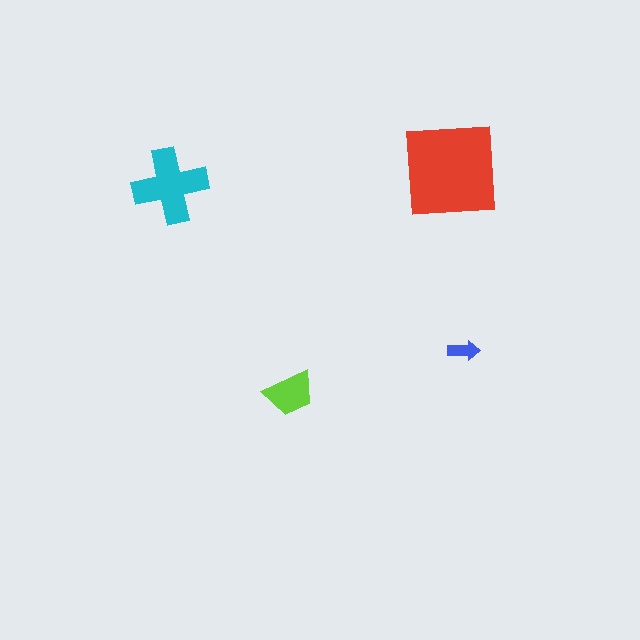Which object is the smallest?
The blue arrow.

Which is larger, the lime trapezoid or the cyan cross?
The cyan cross.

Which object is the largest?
The red square.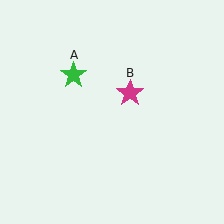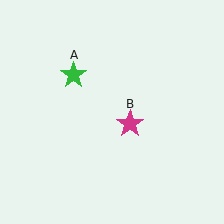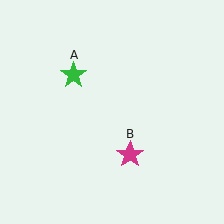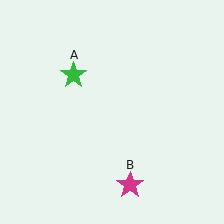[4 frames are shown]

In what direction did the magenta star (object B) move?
The magenta star (object B) moved down.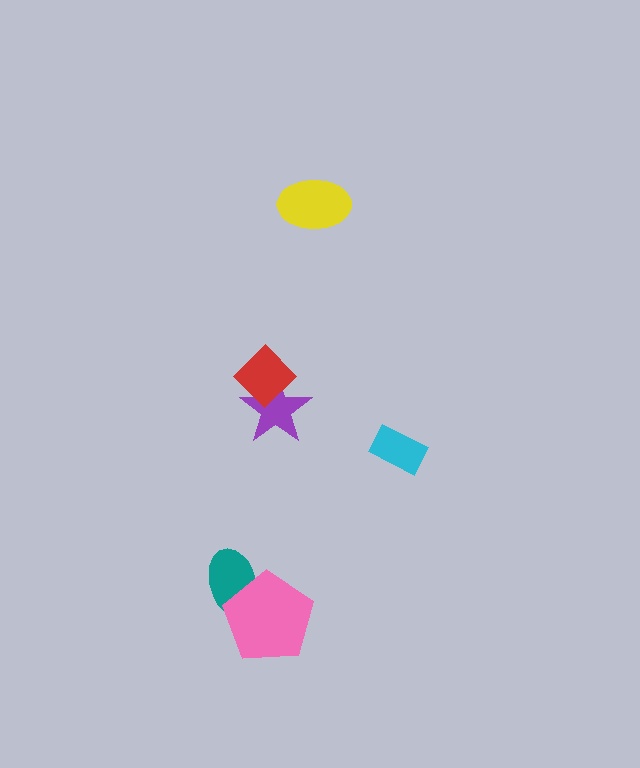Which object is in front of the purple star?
The red diamond is in front of the purple star.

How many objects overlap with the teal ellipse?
1 object overlaps with the teal ellipse.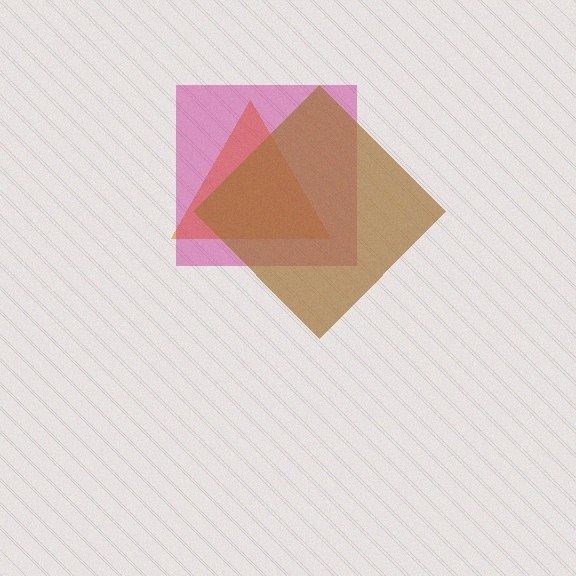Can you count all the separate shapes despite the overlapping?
Yes, there are 3 separate shapes.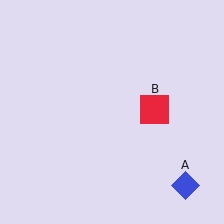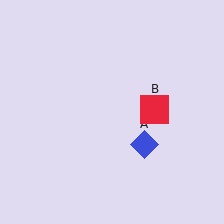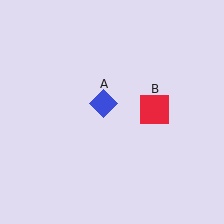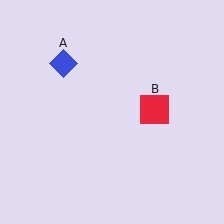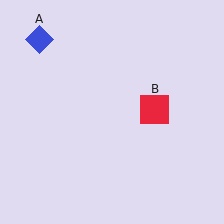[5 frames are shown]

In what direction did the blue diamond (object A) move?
The blue diamond (object A) moved up and to the left.